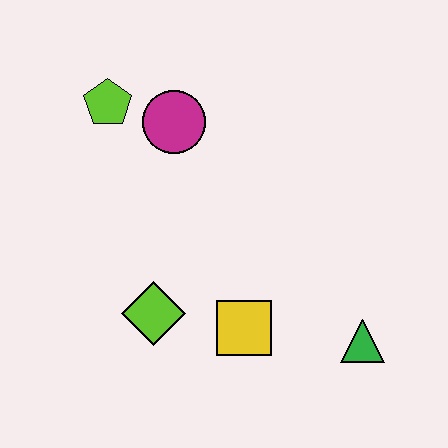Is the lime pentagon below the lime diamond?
No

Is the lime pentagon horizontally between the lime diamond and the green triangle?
No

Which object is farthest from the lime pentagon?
The green triangle is farthest from the lime pentagon.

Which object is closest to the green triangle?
The yellow square is closest to the green triangle.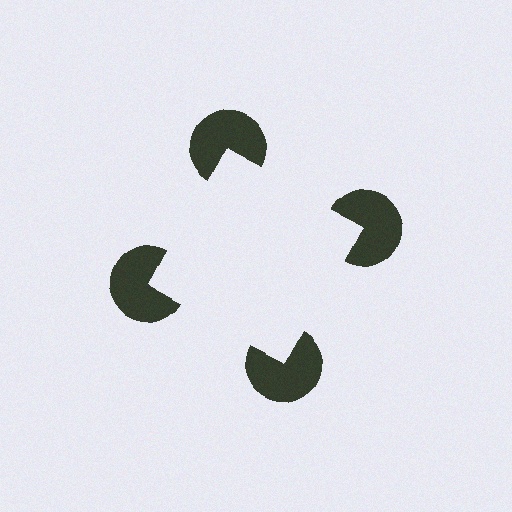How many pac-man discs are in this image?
There are 4 — one at each vertex of the illusory square.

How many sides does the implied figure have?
4 sides.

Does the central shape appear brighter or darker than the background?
It typically appears slightly brighter than the background, even though no actual brightness change is drawn.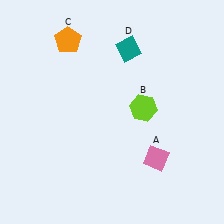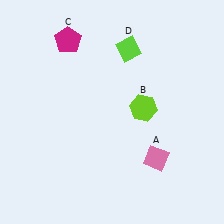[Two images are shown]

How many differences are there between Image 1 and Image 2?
There are 2 differences between the two images.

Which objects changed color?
C changed from orange to magenta. D changed from teal to lime.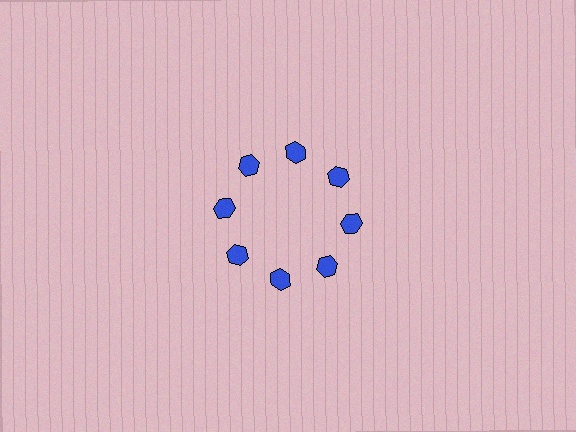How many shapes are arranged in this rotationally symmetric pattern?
There are 8 shapes, arranged in 8 groups of 1.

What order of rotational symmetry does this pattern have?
This pattern has 8-fold rotational symmetry.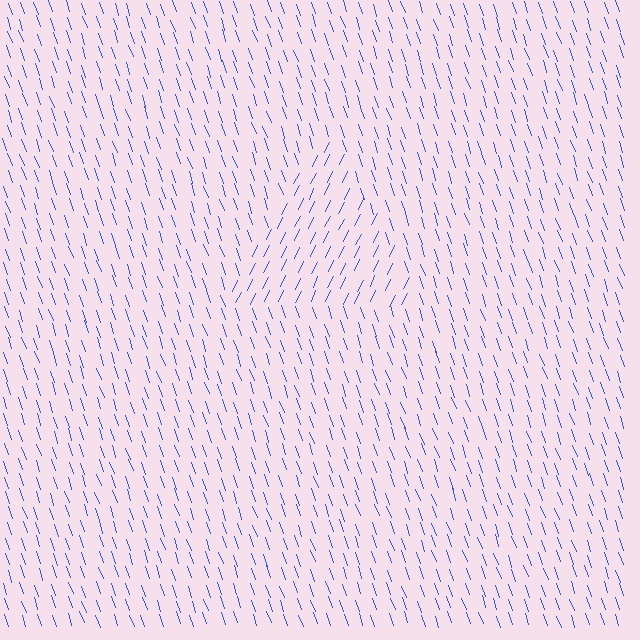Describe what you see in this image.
The image is filled with small blue line segments. A triangle region in the image has lines oriented differently from the surrounding lines, creating a visible texture boundary.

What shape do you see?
I see a triangle.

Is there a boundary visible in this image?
Yes, there is a texture boundary formed by a change in line orientation.